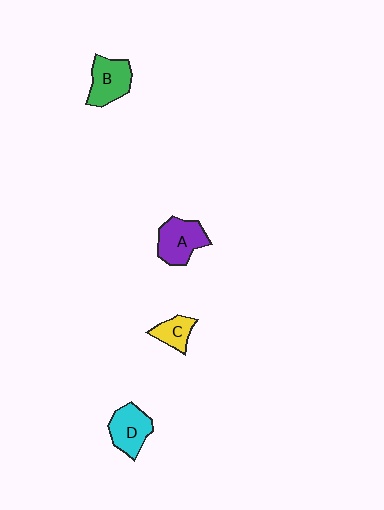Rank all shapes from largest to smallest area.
From largest to smallest: A (purple), B (green), D (cyan), C (yellow).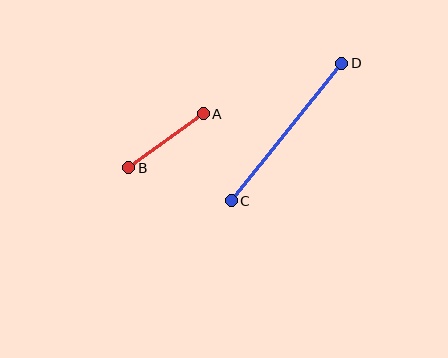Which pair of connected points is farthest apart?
Points C and D are farthest apart.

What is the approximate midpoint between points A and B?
The midpoint is at approximately (166, 141) pixels.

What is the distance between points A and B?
The distance is approximately 92 pixels.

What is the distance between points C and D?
The distance is approximately 176 pixels.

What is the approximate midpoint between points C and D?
The midpoint is at approximately (286, 132) pixels.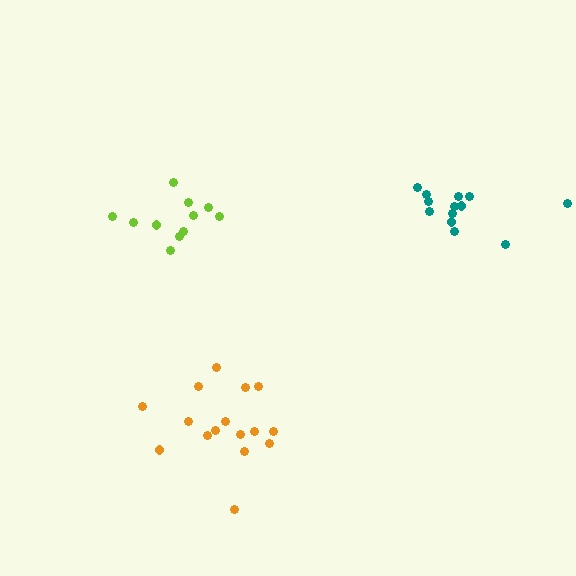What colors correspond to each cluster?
The clusters are colored: teal, lime, orange.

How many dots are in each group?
Group 1: 13 dots, Group 2: 11 dots, Group 3: 16 dots (40 total).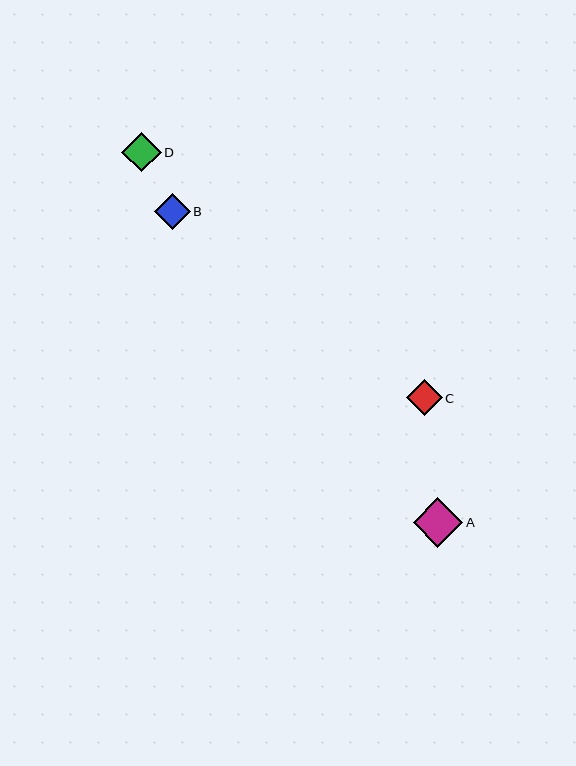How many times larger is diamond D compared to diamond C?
Diamond D is approximately 1.1 times the size of diamond C.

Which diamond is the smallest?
Diamond C is the smallest with a size of approximately 36 pixels.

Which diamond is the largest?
Diamond A is the largest with a size of approximately 50 pixels.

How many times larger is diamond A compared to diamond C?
Diamond A is approximately 1.4 times the size of diamond C.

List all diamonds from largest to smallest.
From largest to smallest: A, D, B, C.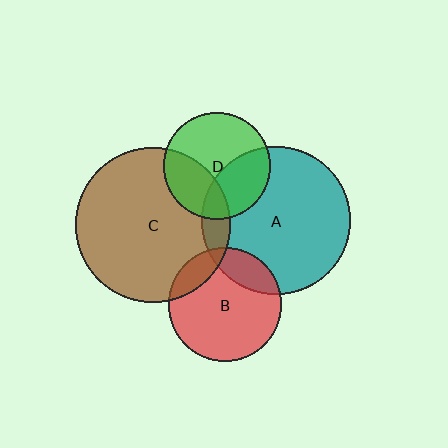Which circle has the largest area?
Circle C (brown).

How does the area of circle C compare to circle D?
Approximately 2.1 times.